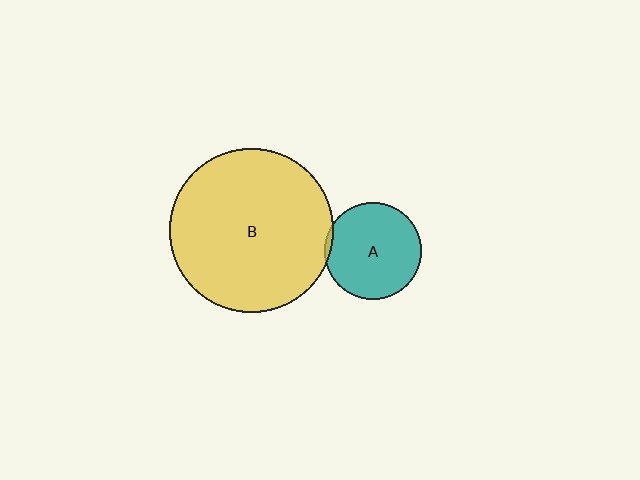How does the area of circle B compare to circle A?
Approximately 2.9 times.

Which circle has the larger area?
Circle B (yellow).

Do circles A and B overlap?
Yes.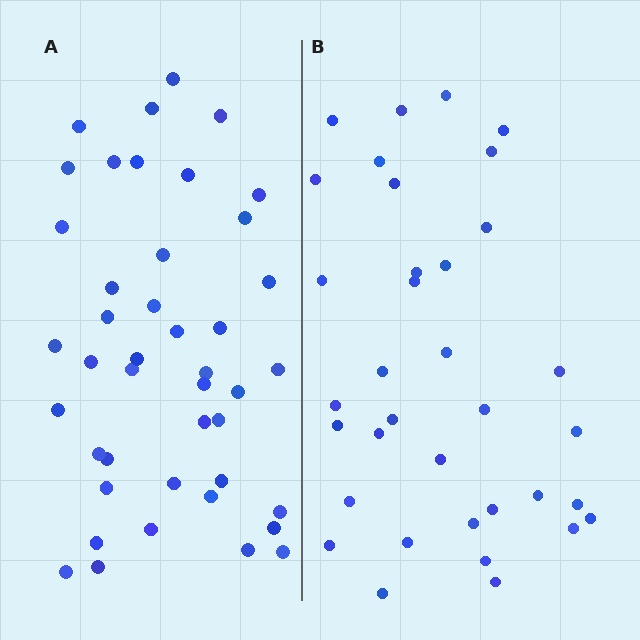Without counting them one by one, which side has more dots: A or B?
Region A (the left region) has more dots.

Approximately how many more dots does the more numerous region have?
Region A has roughly 8 or so more dots than region B.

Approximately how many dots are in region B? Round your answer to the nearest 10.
About 40 dots. (The exact count is 35, which rounds to 40.)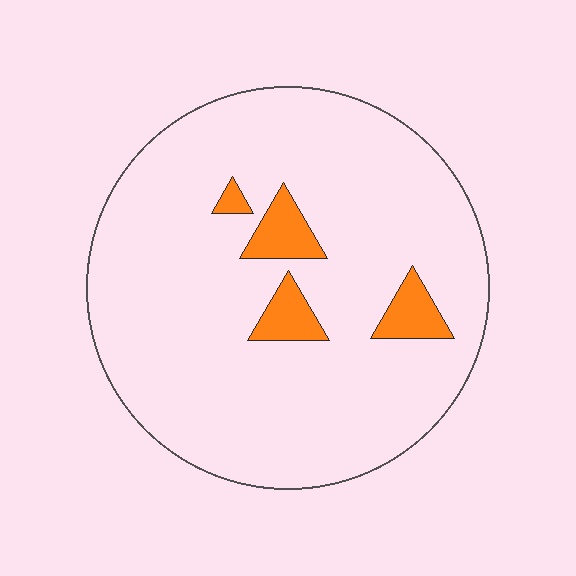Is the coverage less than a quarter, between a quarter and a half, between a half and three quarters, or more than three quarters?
Less than a quarter.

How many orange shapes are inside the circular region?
4.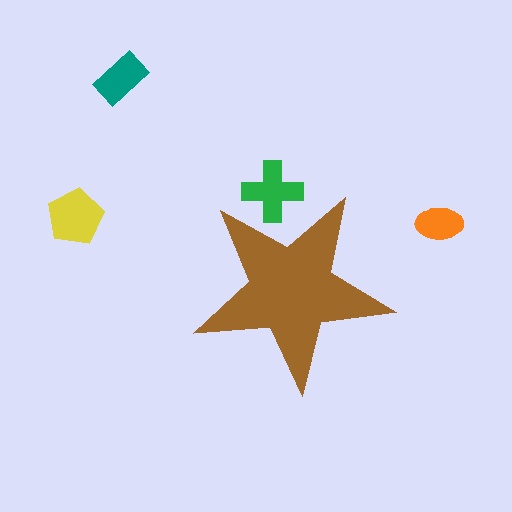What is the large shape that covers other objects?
A brown star.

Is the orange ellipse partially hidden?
No, the orange ellipse is fully visible.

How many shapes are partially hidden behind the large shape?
1 shape is partially hidden.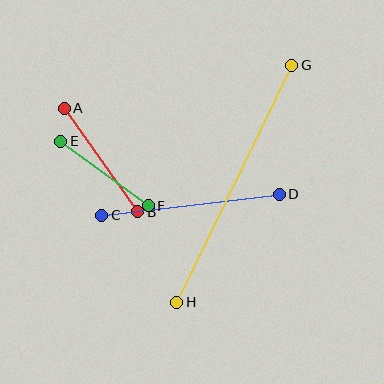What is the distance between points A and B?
The distance is approximately 127 pixels.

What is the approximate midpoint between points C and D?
The midpoint is at approximately (190, 205) pixels.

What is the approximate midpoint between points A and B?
The midpoint is at approximately (101, 160) pixels.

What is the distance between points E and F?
The distance is approximately 109 pixels.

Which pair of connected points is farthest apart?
Points G and H are farthest apart.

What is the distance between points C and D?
The distance is approximately 179 pixels.